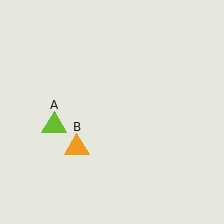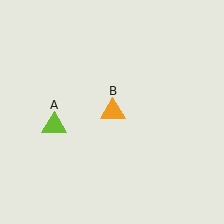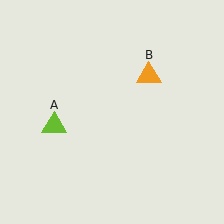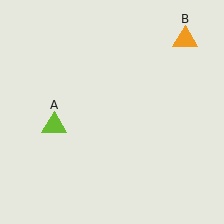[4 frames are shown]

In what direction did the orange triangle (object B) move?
The orange triangle (object B) moved up and to the right.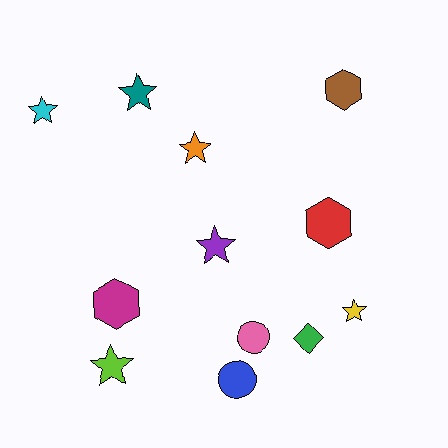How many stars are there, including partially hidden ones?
There are 6 stars.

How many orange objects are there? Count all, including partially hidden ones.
There is 1 orange object.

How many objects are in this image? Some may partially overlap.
There are 12 objects.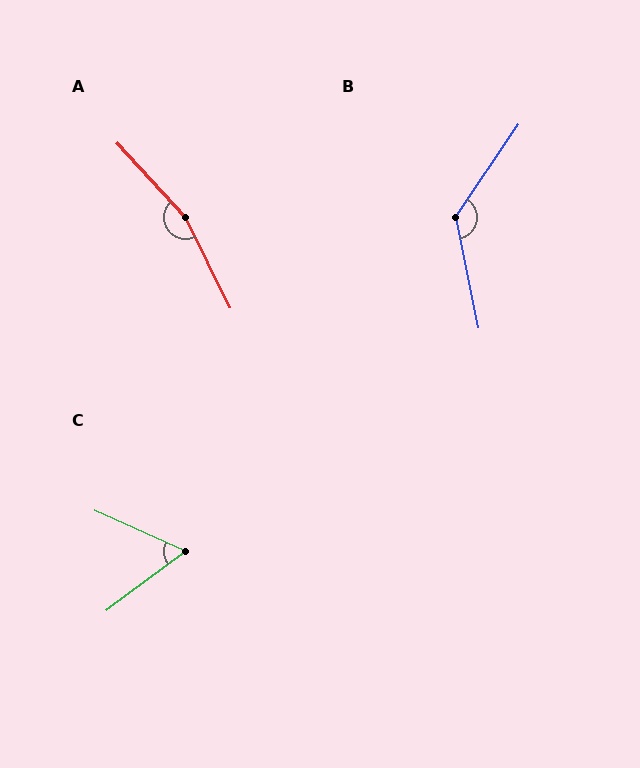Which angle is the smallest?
C, at approximately 61 degrees.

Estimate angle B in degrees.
Approximately 135 degrees.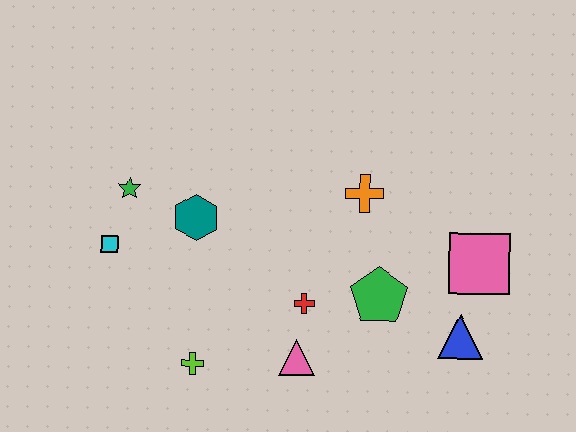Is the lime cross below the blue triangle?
Yes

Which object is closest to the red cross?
The pink triangle is closest to the red cross.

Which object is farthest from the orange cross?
The cyan square is farthest from the orange cross.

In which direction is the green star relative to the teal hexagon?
The green star is to the left of the teal hexagon.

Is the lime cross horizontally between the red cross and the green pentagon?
No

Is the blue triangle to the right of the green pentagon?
Yes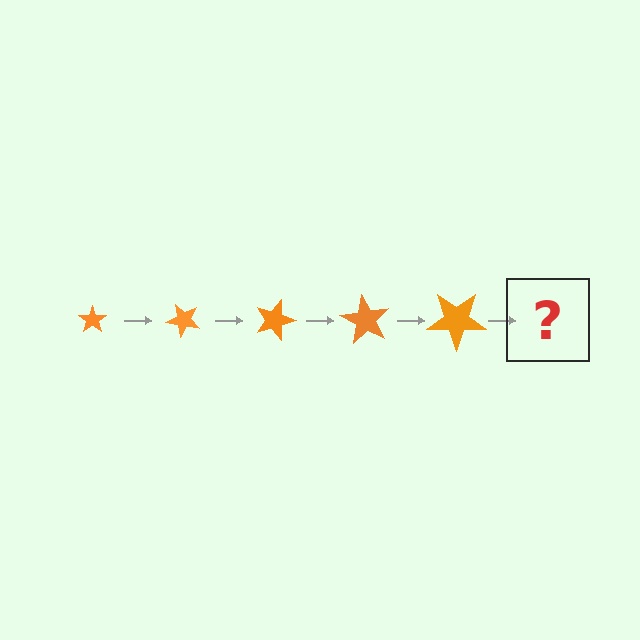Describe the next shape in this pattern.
It should be a star, larger than the previous one and rotated 225 degrees from the start.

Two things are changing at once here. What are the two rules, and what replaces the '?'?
The two rules are that the star grows larger each step and it rotates 45 degrees each step. The '?' should be a star, larger than the previous one and rotated 225 degrees from the start.